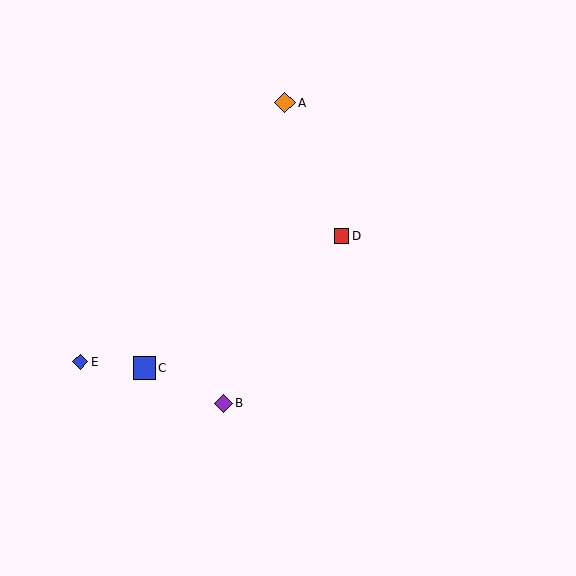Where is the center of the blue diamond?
The center of the blue diamond is at (80, 362).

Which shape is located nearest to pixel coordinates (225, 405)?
The purple diamond (labeled B) at (223, 403) is nearest to that location.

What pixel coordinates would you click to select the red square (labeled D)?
Click at (342, 236) to select the red square D.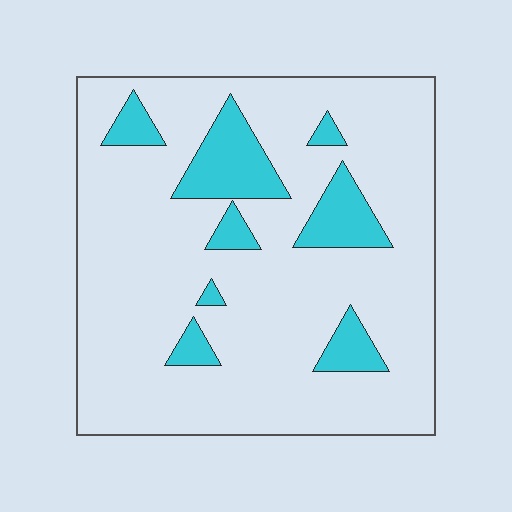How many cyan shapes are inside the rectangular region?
8.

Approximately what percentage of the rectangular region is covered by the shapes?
Approximately 15%.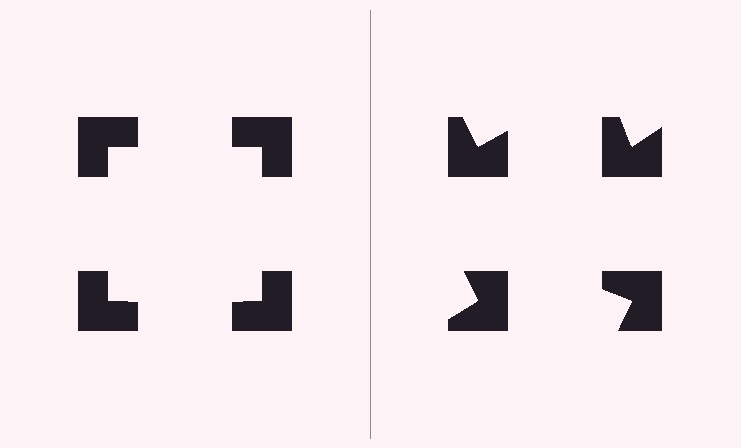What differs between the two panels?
The notched squares are positioned identically on both sides; only the wedge orientations differ. On the left they align to a square; on the right they are misaligned.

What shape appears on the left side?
An illusory square.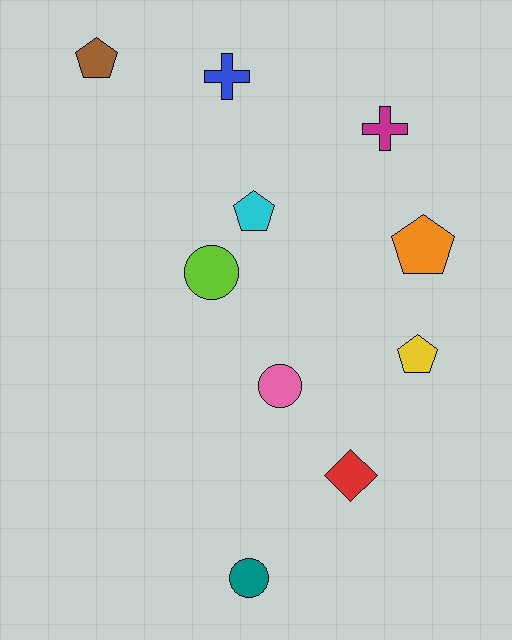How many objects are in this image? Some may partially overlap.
There are 10 objects.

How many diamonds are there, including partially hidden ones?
There is 1 diamond.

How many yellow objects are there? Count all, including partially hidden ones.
There is 1 yellow object.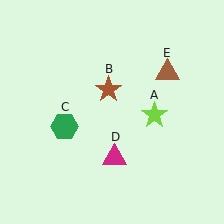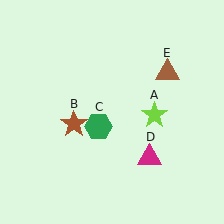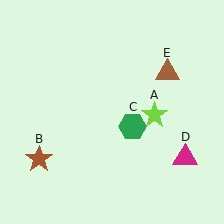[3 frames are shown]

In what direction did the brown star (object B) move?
The brown star (object B) moved down and to the left.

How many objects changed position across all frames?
3 objects changed position: brown star (object B), green hexagon (object C), magenta triangle (object D).